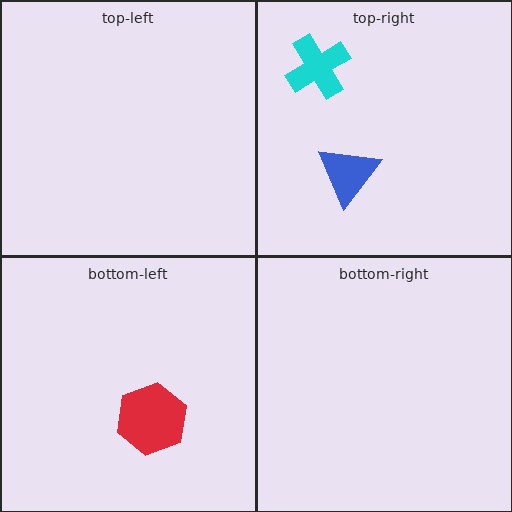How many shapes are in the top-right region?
2.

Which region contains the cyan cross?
The top-right region.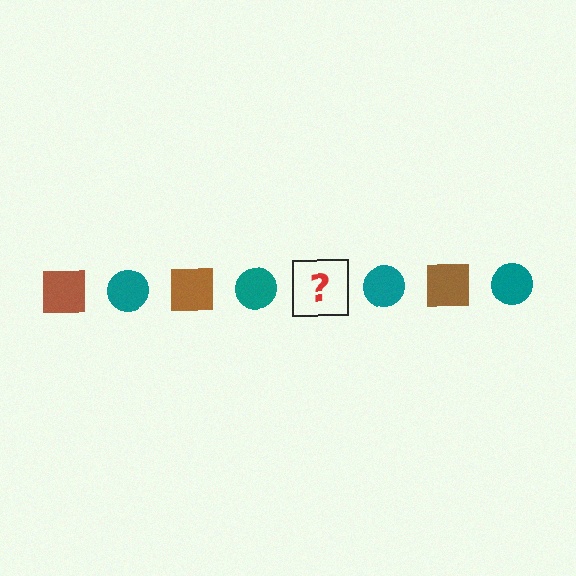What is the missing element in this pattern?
The missing element is a brown square.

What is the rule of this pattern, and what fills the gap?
The rule is that the pattern alternates between brown square and teal circle. The gap should be filled with a brown square.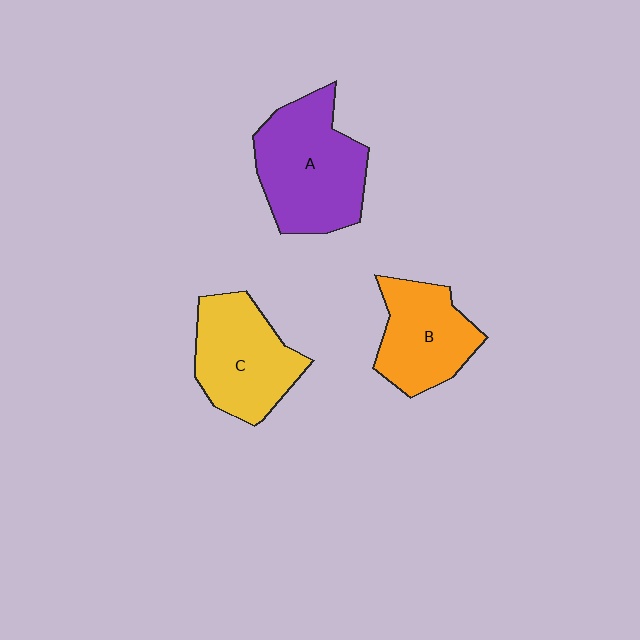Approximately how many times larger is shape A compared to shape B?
Approximately 1.4 times.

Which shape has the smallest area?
Shape B (orange).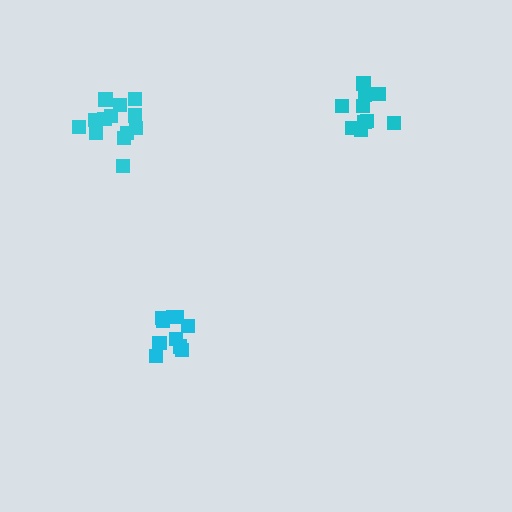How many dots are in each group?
Group 1: 10 dots, Group 2: 10 dots, Group 3: 13 dots (33 total).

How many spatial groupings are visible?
There are 3 spatial groupings.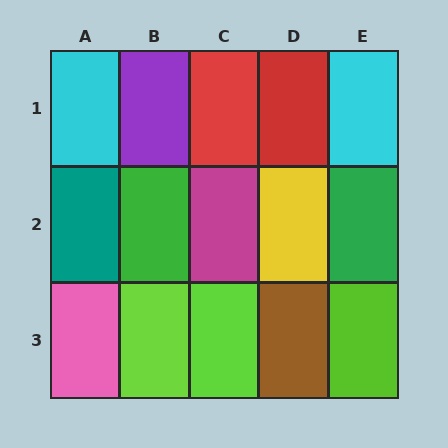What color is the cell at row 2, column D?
Yellow.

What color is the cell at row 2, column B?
Green.